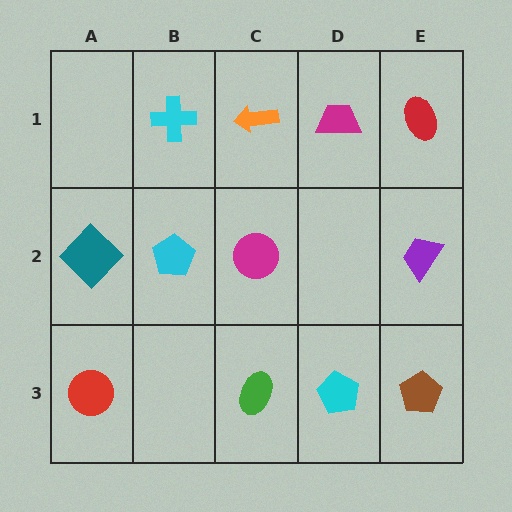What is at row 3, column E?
A brown pentagon.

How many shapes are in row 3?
4 shapes.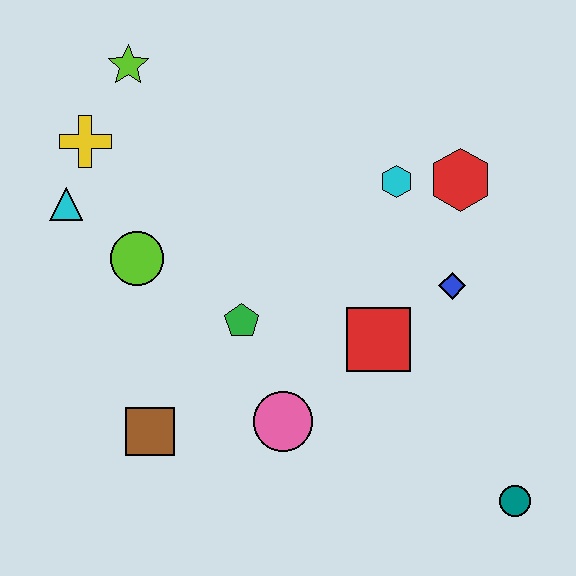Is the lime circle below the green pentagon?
No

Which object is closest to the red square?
The blue diamond is closest to the red square.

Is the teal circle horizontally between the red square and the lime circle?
No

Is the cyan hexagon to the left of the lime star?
No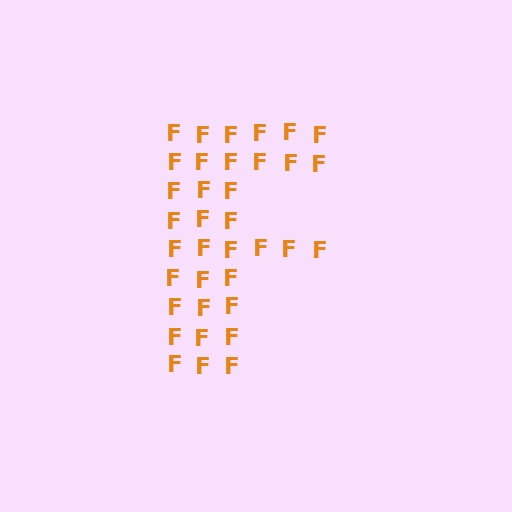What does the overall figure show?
The overall figure shows the letter F.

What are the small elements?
The small elements are letter F's.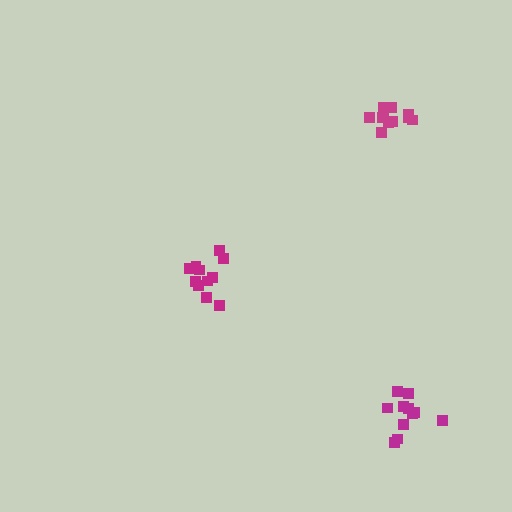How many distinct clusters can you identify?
There are 3 distinct clusters.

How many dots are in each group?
Group 1: 11 dots, Group 2: 11 dots, Group 3: 11 dots (33 total).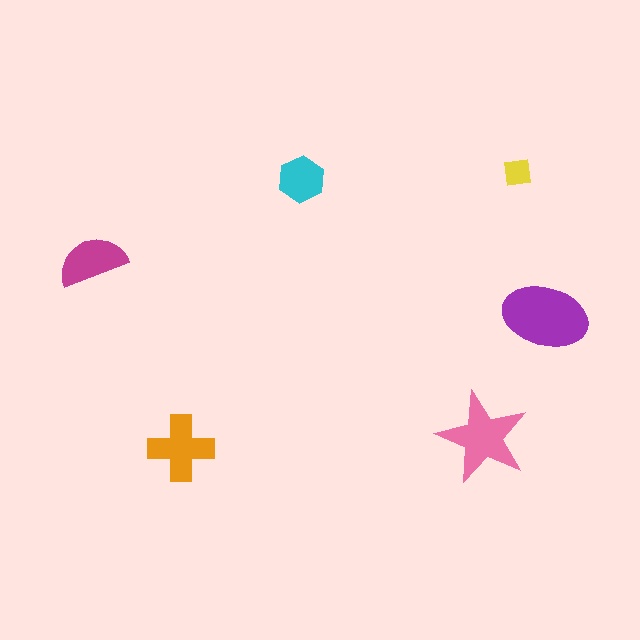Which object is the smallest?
The yellow square.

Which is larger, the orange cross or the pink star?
The pink star.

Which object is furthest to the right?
The purple ellipse is rightmost.